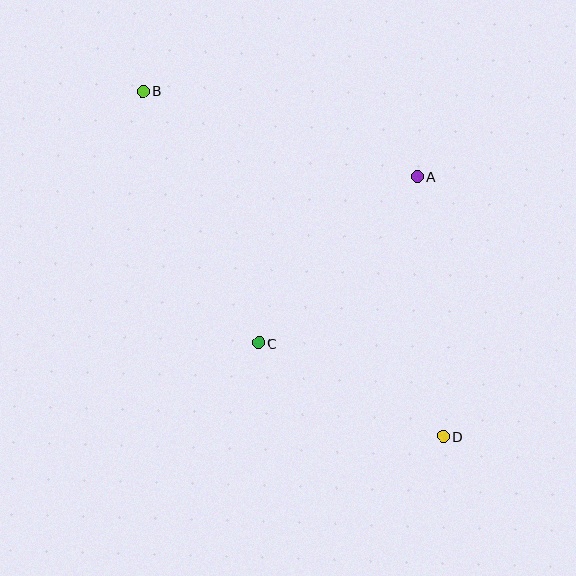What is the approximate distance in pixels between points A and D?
The distance between A and D is approximately 261 pixels.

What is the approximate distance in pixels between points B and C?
The distance between B and C is approximately 277 pixels.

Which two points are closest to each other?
Points C and D are closest to each other.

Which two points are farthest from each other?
Points B and D are farthest from each other.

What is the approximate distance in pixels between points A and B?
The distance between A and B is approximately 288 pixels.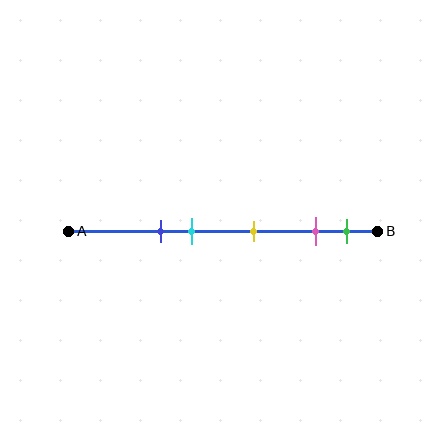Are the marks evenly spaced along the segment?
No, the marks are not evenly spaced.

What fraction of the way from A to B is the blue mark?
The blue mark is approximately 30% (0.3) of the way from A to B.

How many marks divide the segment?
There are 5 marks dividing the segment.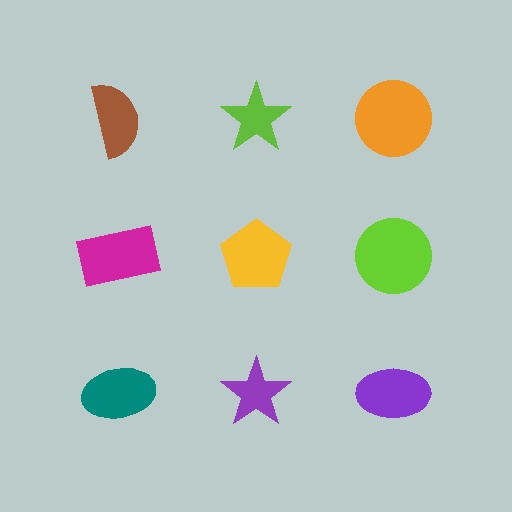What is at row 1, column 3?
An orange circle.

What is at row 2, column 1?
A magenta rectangle.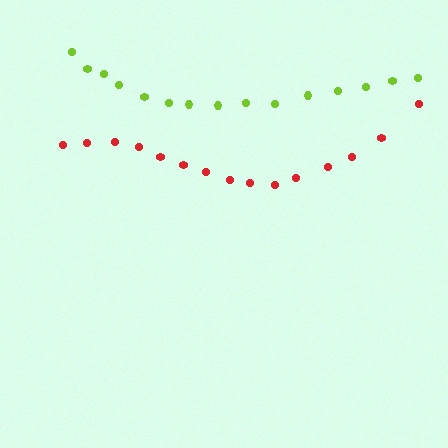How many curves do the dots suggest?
There are 2 distinct paths.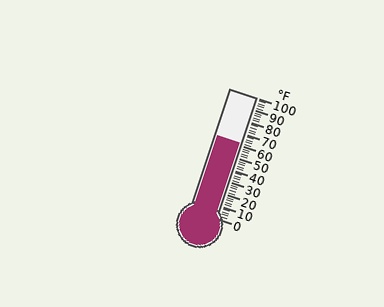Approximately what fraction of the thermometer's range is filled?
The thermometer is filled to approximately 60% of its range.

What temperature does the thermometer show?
The thermometer shows approximately 62°F.